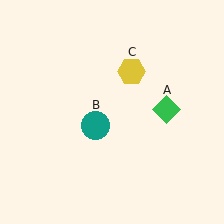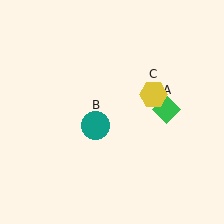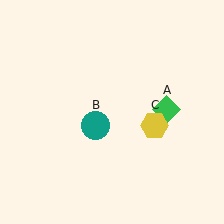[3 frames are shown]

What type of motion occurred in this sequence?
The yellow hexagon (object C) rotated clockwise around the center of the scene.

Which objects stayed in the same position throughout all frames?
Green diamond (object A) and teal circle (object B) remained stationary.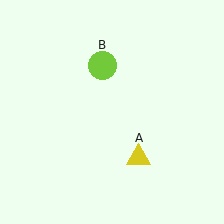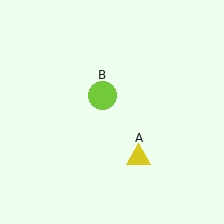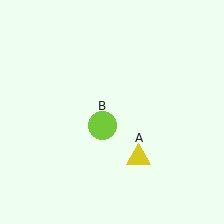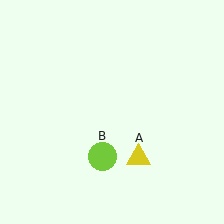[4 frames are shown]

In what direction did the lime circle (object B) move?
The lime circle (object B) moved down.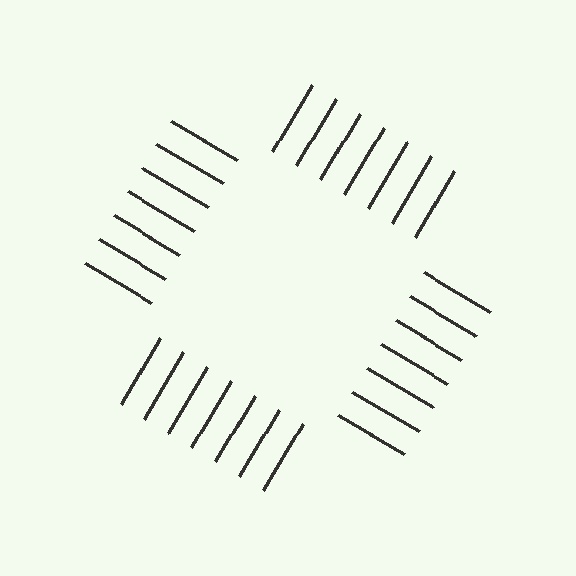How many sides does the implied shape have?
4 sides — the line-ends trace a square.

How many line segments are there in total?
28 — 7 along each of the 4 edges.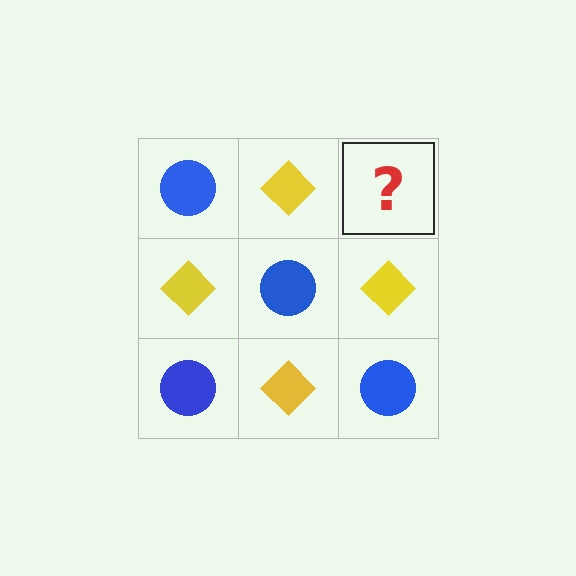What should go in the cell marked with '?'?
The missing cell should contain a blue circle.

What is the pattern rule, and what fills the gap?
The rule is that it alternates blue circle and yellow diamond in a checkerboard pattern. The gap should be filled with a blue circle.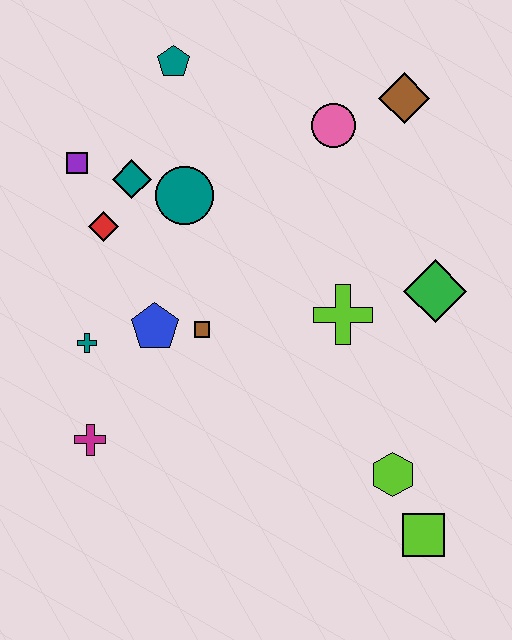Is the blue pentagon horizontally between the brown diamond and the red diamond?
Yes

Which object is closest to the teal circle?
The teal diamond is closest to the teal circle.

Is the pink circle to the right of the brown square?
Yes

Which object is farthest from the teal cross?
The brown diamond is farthest from the teal cross.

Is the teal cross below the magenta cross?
No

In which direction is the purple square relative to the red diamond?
The purple square is above the red diamond.